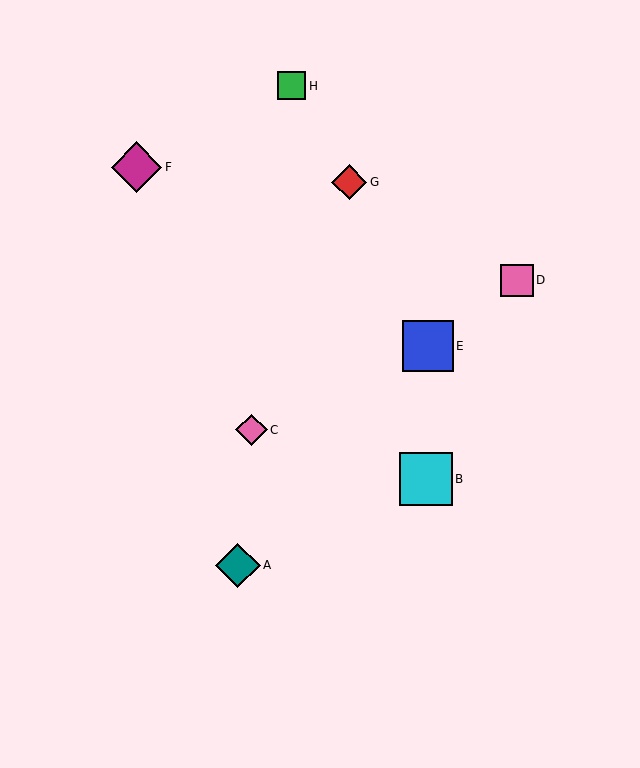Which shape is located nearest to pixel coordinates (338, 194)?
The red diamond (labeled G) at (349, 182) is nearest to that location.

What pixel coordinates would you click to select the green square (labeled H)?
Click at (292, 86) to select the green square H.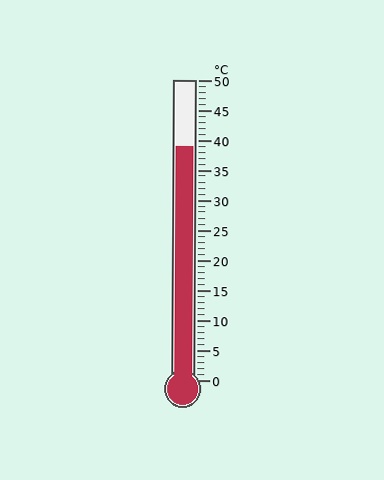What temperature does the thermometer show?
The thermometer shows approximately 39°C.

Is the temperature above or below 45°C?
The temperature is below 45°C.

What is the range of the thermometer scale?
The thermometer scale ranges from 0°C to 50°C.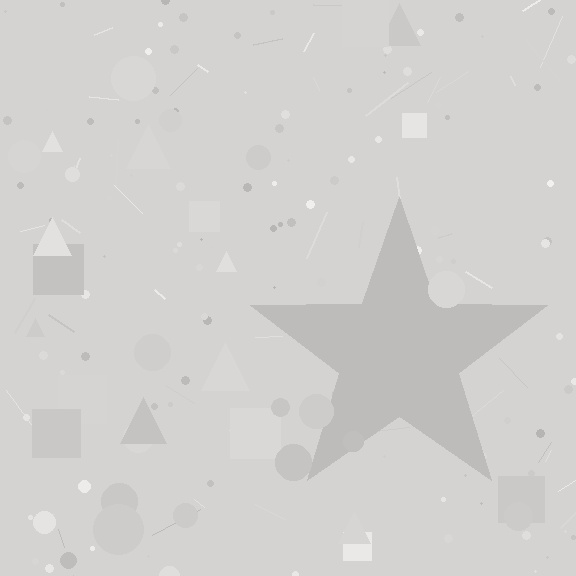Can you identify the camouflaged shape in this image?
The camouflaged shape is a star.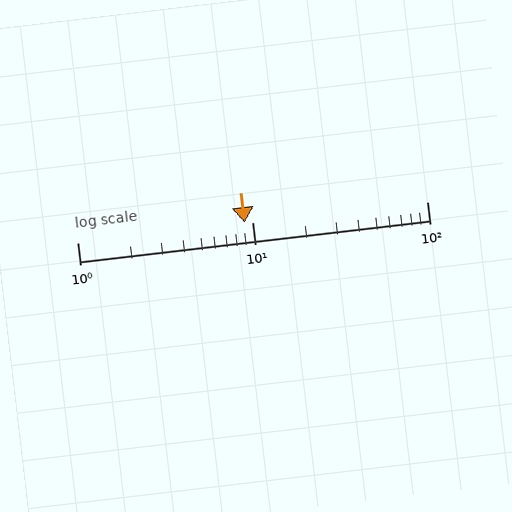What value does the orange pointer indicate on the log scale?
The pointer indicates approximately 9.1.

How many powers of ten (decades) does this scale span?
The scale spans 2 decades, from 1 to 100.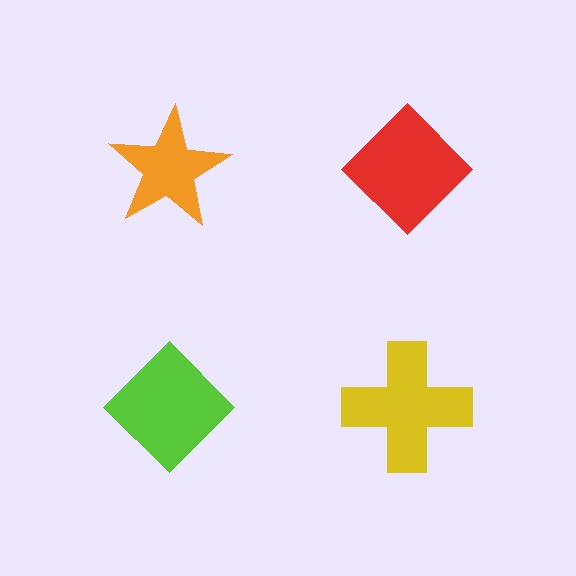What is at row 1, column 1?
An orange star.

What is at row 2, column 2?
A yellow cross.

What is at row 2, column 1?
A lime diamond.